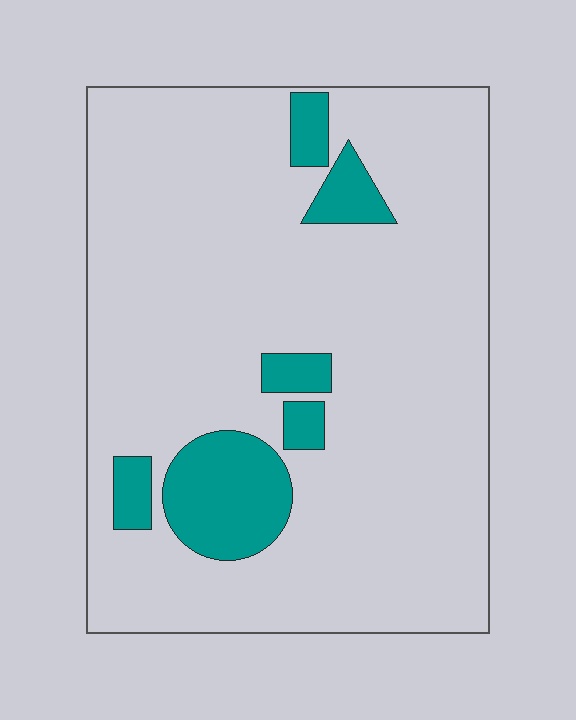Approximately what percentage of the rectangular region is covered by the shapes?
Approximately 15%.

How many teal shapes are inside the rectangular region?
6.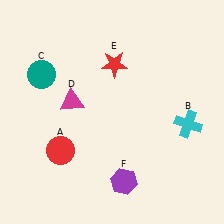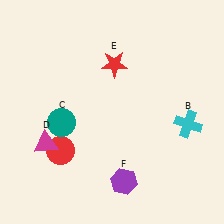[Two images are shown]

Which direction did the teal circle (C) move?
The teal circle (C) moved down.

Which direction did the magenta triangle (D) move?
The magenta triangle (D) moved down.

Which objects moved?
The objects that moved are: the teal circle (C), the magenta triangle (D).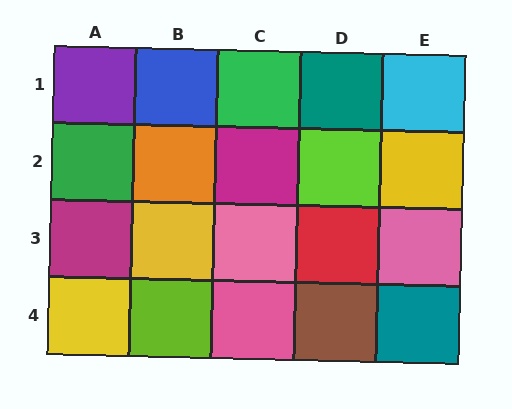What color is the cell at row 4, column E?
Teal.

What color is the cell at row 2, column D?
Lime.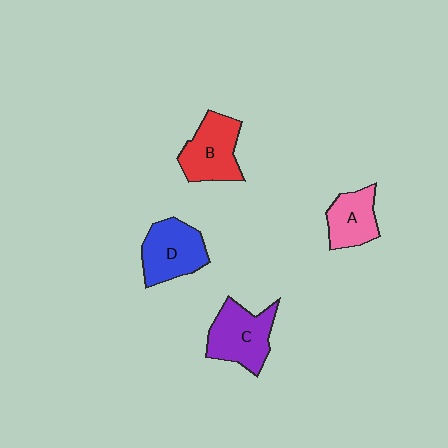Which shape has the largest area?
Shape C (purple).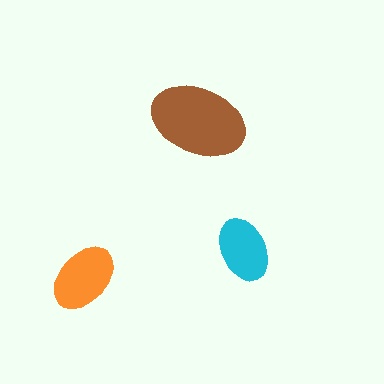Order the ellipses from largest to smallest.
the brown one, the orange one, the cyan one.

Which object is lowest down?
The orange ellipse is bottommost.